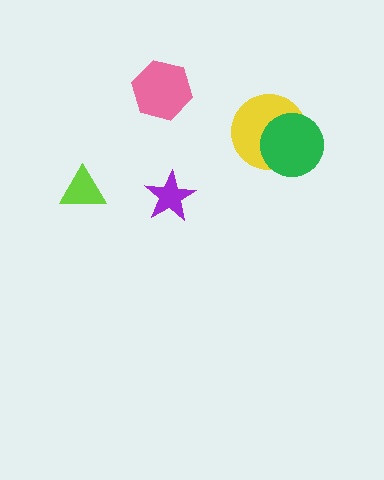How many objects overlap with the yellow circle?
1 object overlaps with the yellow circle.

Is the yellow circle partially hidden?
Yes, it is partially covered by another shape.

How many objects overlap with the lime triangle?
0 objects overlap with the lime triangle.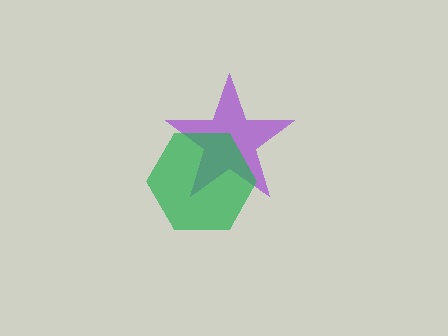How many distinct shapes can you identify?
There are 2 distinct shapes: a purple star, a green hexagon.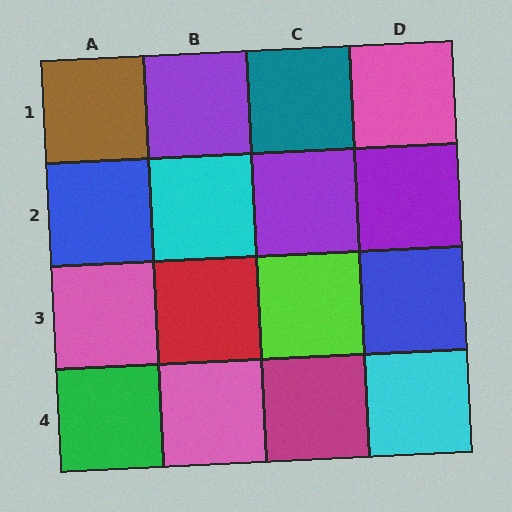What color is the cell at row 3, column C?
Lime.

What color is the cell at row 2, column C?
Purple.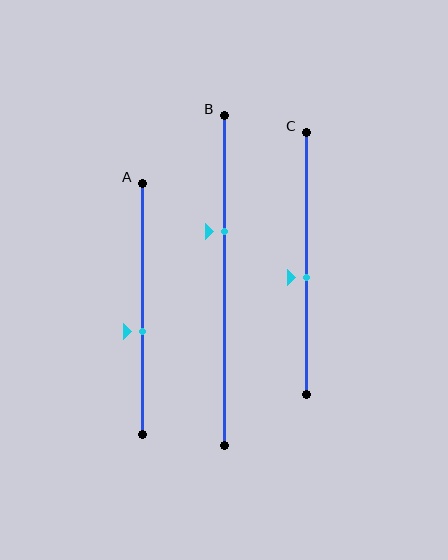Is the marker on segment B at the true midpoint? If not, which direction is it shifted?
No, the marker on segment B is shifted upward by about 15% of the segment length.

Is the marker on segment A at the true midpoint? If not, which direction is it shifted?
No, the marker on segment A is shifted downward by about 9% of the segment length.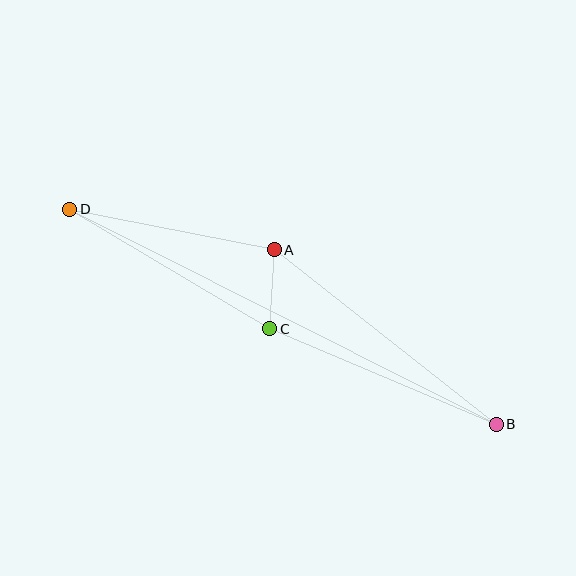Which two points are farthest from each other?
Points B and D are farthest from each other.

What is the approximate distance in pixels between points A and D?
The distance between A and D is approximately 209 pixels.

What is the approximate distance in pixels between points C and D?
The distance between C and D is approximately 233 pixels.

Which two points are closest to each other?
Points A and C are closest to each other.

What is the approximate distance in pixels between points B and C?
The distance between B and C is approximately 246 pixels.